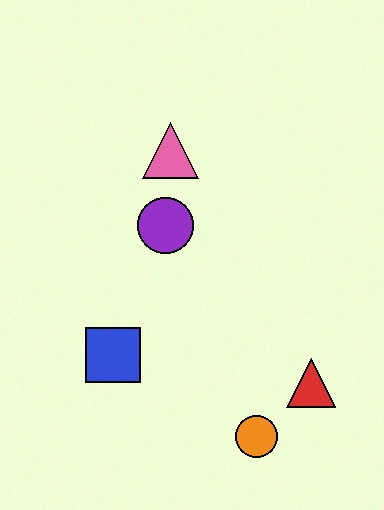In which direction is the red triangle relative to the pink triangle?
The red triangle is below the pink triangle.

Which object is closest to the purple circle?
The pink triangle is closest to the purple circle.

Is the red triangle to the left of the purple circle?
No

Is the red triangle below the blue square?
Yes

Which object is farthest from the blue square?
The pink triangle is farthest from the blue square.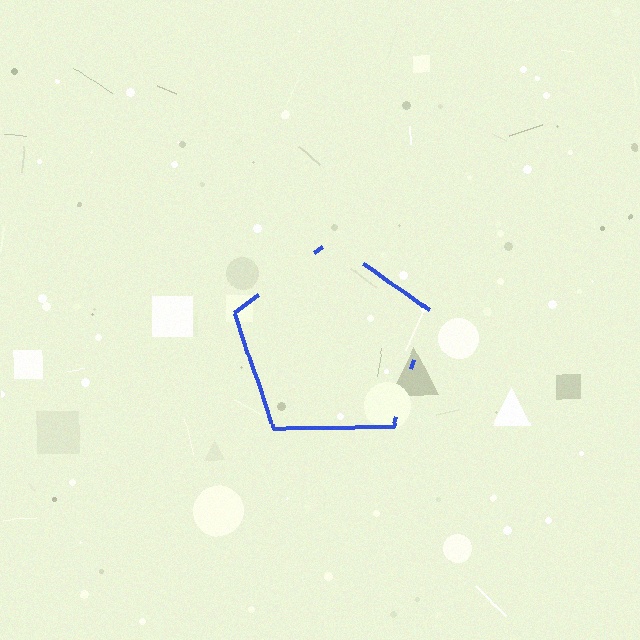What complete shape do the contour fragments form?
The contour fragments form a pentagon.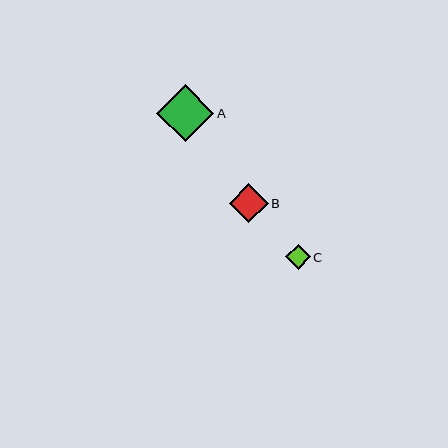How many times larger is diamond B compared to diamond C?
Diamond B is approximately 1.6 times the size of diamond C.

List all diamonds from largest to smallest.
From largest to smallest: A, B, C.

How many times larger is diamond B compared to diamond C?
Diamond B is approximately 1.6 times the size of diamond C.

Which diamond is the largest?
Diamond A is the largest with a size of approximately 57 pixels.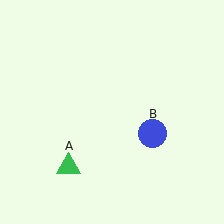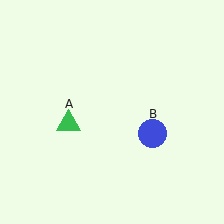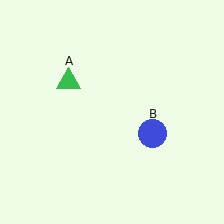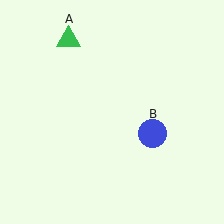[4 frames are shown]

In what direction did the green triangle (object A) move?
The green triangle (object A) moved up.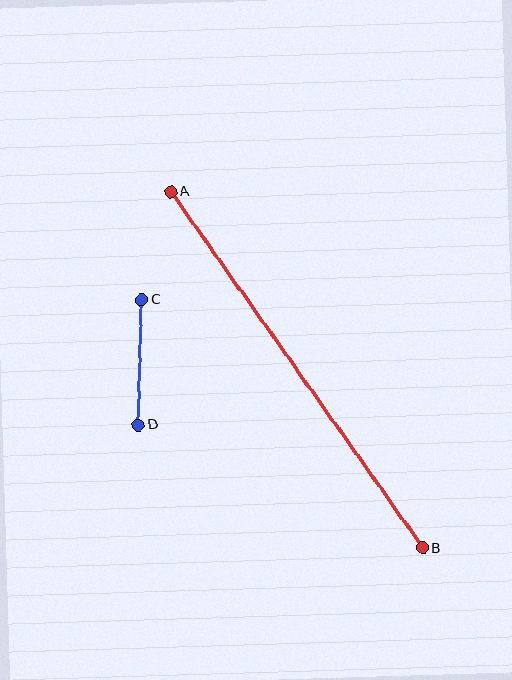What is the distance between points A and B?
The distance is approximately 436 pixels.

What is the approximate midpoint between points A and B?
The midpoint is at approximately (297, 370) pixels.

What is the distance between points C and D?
The distance is approximately 125 pixels.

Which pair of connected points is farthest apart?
Points A and B are farthest apart.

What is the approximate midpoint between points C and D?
The midpoint is at approximately (140, 362) pixels.